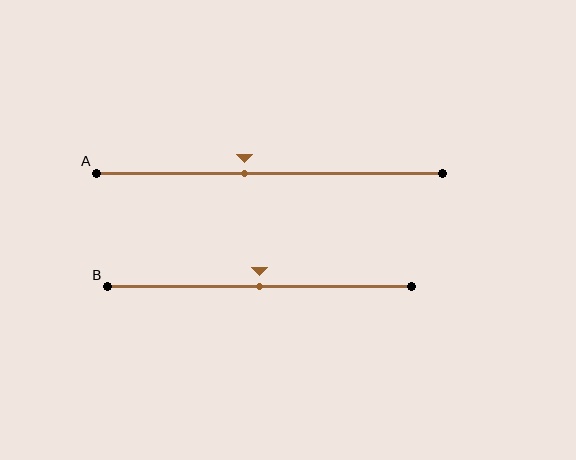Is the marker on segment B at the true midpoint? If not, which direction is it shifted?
Yes, the marker on segment B is at the true midpoint.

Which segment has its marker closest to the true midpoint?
Segment B has its marker closest to the true midpoint.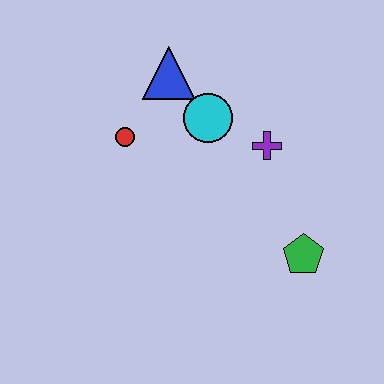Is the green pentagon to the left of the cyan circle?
No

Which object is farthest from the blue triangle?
The green pentagon is farthest from the blue triangle.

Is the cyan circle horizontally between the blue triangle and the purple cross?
Yes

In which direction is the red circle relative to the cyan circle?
The red circle is to the left of the cyan circle.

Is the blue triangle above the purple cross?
Yes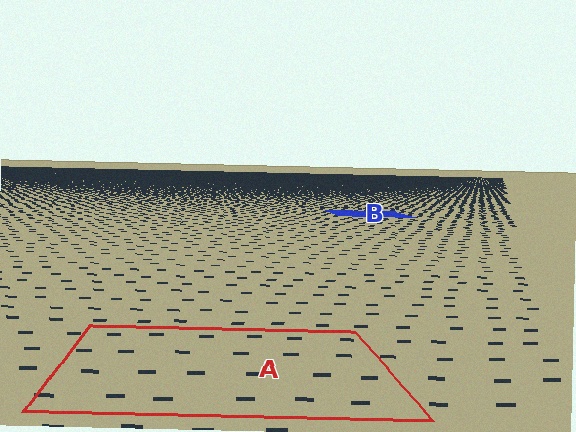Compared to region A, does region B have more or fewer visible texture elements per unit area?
Region B has more texture elements per unit area — they are packed more densely because it is farther away.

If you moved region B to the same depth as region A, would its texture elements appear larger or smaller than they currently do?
They would appear larger. At a closer depth, the same texture elements are projected at a bigger on-screen size.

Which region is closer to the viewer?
Region A is closer. The texture elements there are larger and more spread out.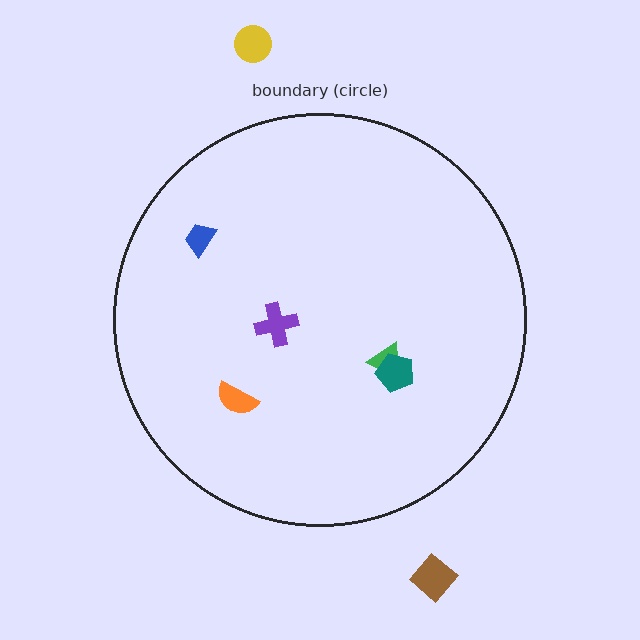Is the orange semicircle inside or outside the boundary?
Inside.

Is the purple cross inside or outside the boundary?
Inside.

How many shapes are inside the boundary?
5 inside, 2 outside.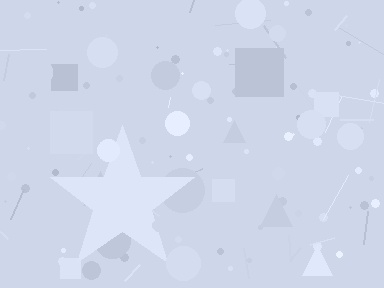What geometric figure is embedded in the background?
A star is embedded in the background.